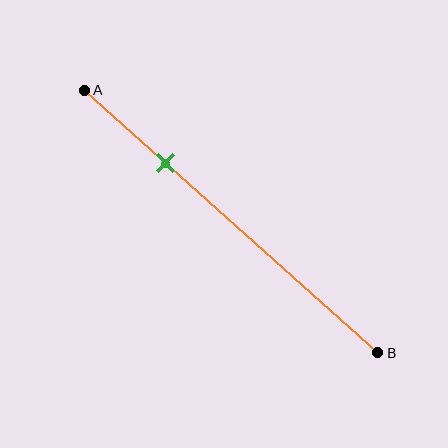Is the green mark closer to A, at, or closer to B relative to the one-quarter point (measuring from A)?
The green mark is approximately at the one-quarter point of segment AB.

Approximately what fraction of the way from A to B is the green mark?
The green mark is approximately 30% of the way from A to B.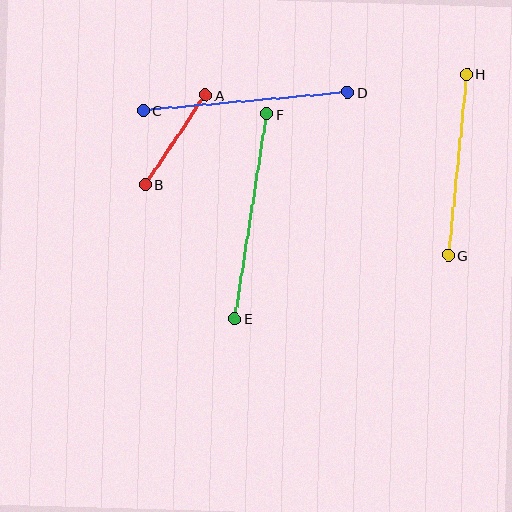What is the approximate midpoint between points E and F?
The midpoint is at approximately (251, 216) pixels.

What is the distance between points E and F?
The distance is approximately 207 pixels.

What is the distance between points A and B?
The distance is approximately 108 pixels.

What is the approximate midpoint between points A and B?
The midpoint is at approximately (175, 140) pixels.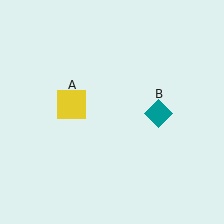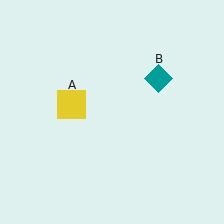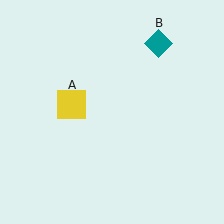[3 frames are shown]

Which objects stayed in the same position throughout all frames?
Yellow square (object A) remained stationary.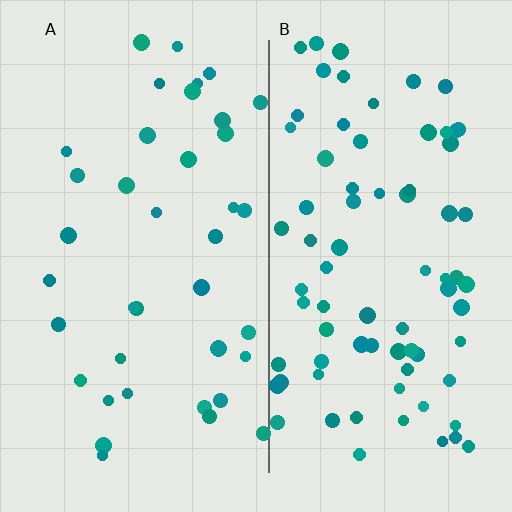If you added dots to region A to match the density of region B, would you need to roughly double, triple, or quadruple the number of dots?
Approximately double.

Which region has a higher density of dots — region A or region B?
B (the right).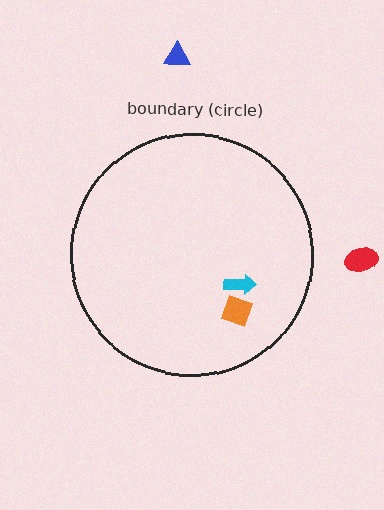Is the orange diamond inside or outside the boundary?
Inside.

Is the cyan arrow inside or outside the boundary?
Inside.